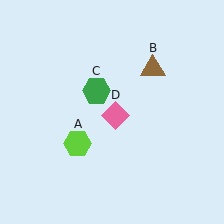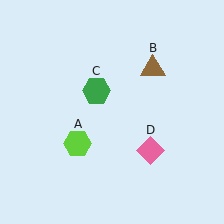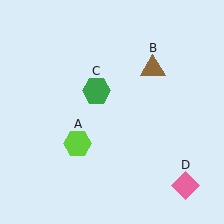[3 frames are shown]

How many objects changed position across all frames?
1 object changed position: pink diamond (object D).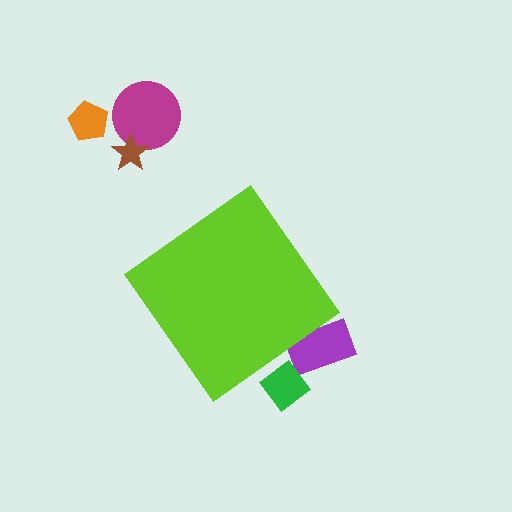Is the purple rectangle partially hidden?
Yes, the purple rectangle is partially hidden behind the lime diamond.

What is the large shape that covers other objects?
A lime diamond.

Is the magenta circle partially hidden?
No, the magenta circle is fully visible.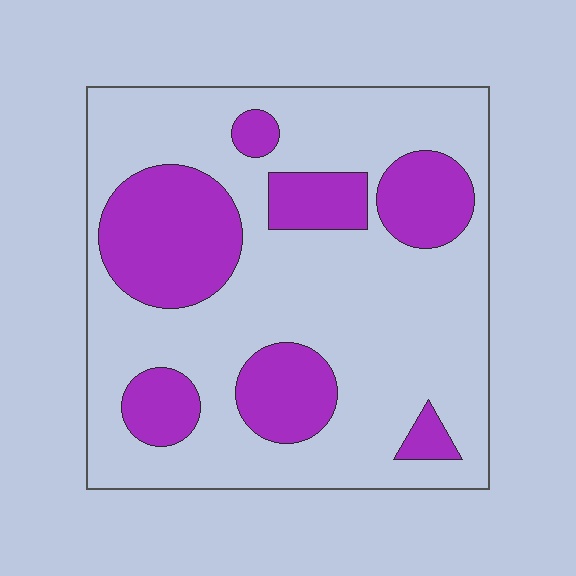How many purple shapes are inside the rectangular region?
7.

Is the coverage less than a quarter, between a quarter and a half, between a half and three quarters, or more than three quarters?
Between a quarter and a half.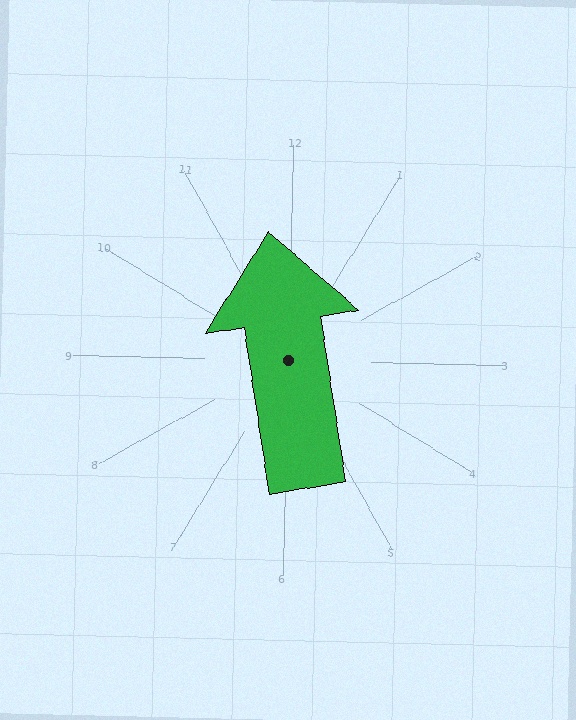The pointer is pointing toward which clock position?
Roughly 12 o'clock.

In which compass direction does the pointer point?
North.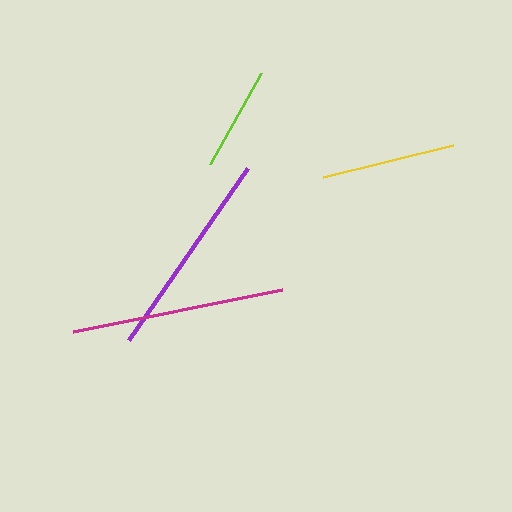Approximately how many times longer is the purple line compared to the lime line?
The purple line is approximately 2.0 times the length of the lime line.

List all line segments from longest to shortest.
From longest to shortest: magenta, purple, yellow, lime.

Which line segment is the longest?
The magenta line is the longest at approximately 214 pixels.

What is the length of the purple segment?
The purple segment is approximately 210 pixels long.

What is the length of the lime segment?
The lime segment is approximately 104 pixels long.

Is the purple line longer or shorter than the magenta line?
The magenta line is longer than the purple line.